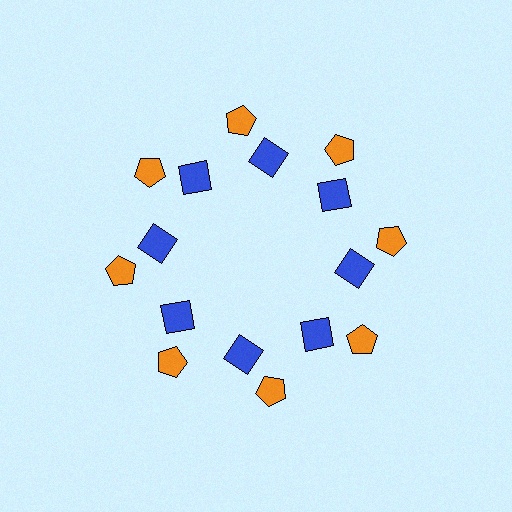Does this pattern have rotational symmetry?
Yes, this pattern has 8-fold rotational symmetry. It looks the same after rotating 45 degrees around the center.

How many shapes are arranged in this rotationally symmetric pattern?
There are 16 shapes, arranged in 8 groups of 2.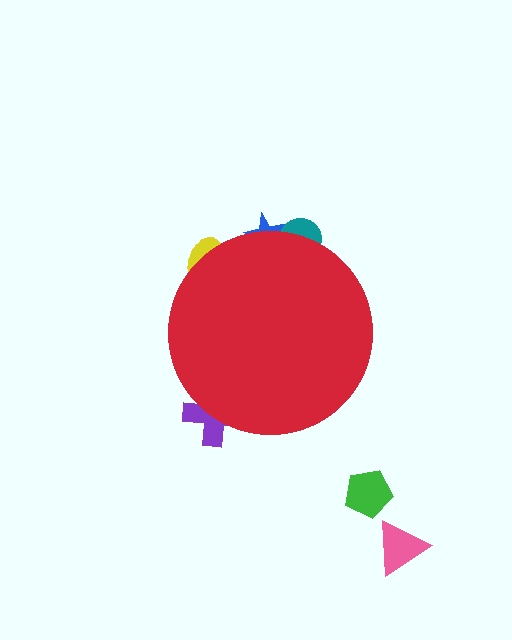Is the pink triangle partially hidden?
No, the pink triangle is fully visible.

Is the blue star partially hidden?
Yes, the blue star is partially hidden behind the red circle.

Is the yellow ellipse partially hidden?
Yes, the yellow ellipse is partially hidden behind the red circle.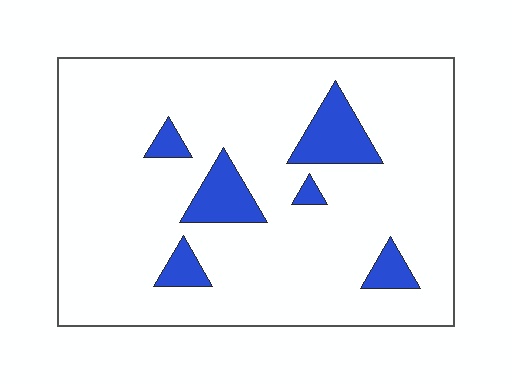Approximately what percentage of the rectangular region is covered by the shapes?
Approximately 10%.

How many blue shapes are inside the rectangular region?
6.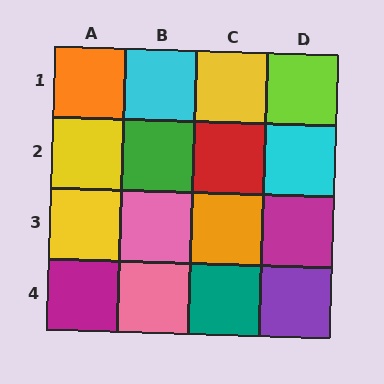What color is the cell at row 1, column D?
Lime.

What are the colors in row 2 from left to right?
Yellow, green, red, cyan.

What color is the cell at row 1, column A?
Orange.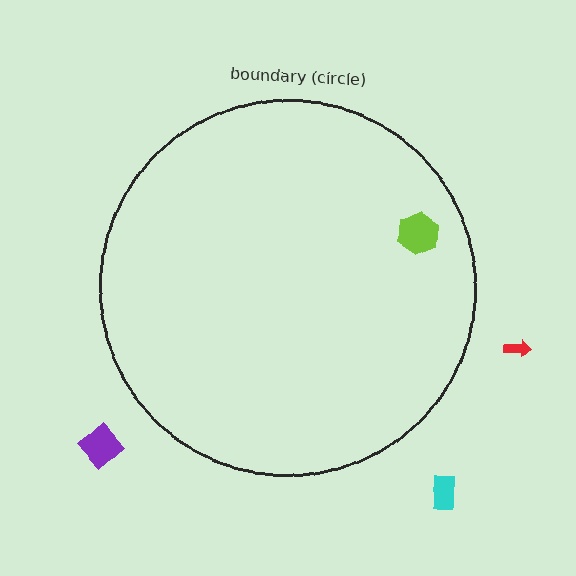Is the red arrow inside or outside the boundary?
Outside.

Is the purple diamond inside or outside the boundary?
Outside.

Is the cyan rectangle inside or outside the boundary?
Outside.